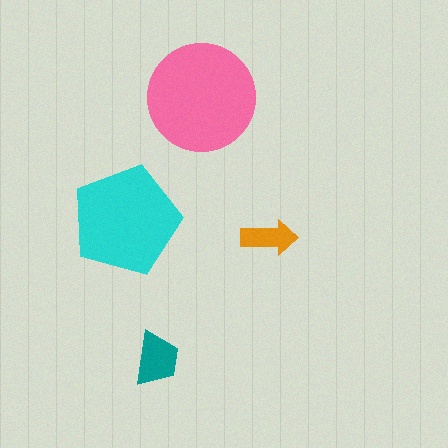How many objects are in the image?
There are 4 objects in the image.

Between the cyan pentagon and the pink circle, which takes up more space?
The pink circle.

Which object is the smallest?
The orange arrow.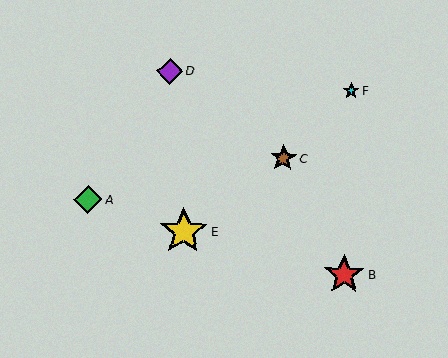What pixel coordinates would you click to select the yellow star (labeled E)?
Click at (184, 231) to select the yellow star E.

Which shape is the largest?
The yellow star (labeled E) is the largest.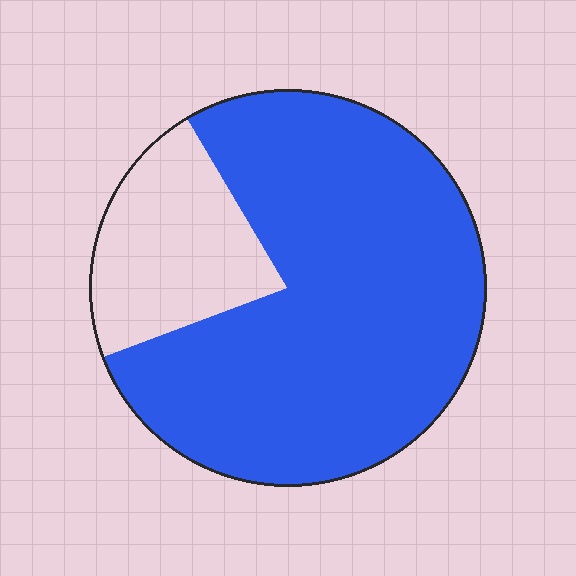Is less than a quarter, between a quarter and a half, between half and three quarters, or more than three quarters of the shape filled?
More than three quarters.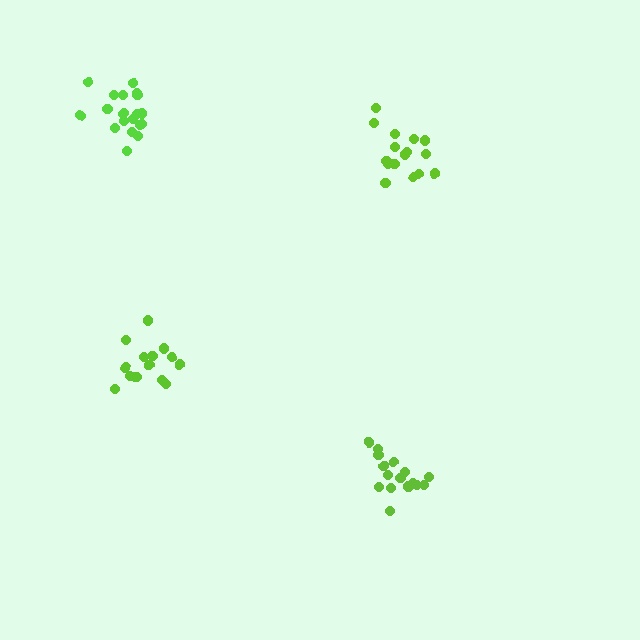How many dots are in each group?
Group 1: 16 dots, Group 2: 15 dots, Group 3: 16 dots, Group 4: 20 dots (67 total).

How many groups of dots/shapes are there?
There are 4 groups.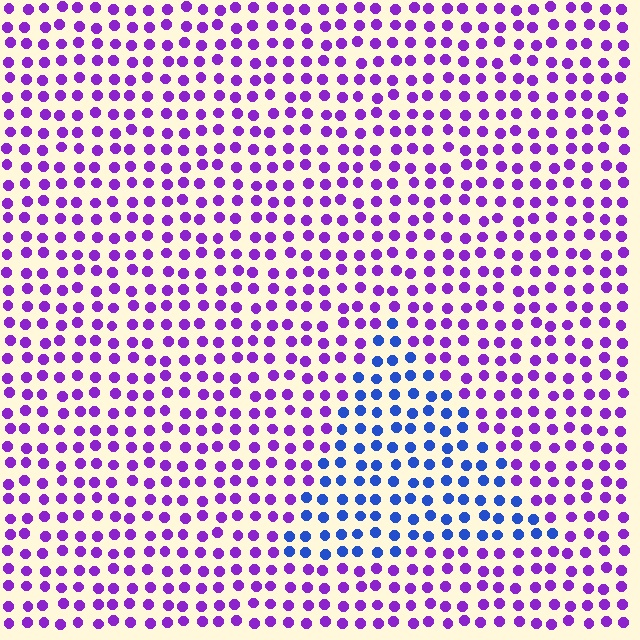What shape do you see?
I see a triangle.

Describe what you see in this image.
The image is filled with small purple elements in a uniform arrangement. A triangle-shaped region is visible where the elements are tinted to a slightly different hue, forming a subtle color boundary.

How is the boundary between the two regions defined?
The boundary is defined purely by a slight shift in hue (about 52 degrees). Spacing, size, and orientation are identical on both sides.